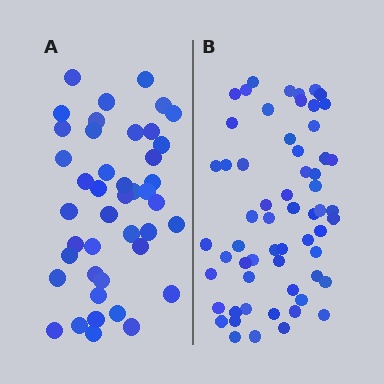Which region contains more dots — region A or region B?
Region B (the right region) has more dots.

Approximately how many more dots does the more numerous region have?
Region B has approximately 15 more dots than region A.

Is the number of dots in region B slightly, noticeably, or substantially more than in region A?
Region B has noticeably more, but not dramatically so. The ratio is roughly 1.4 to 1.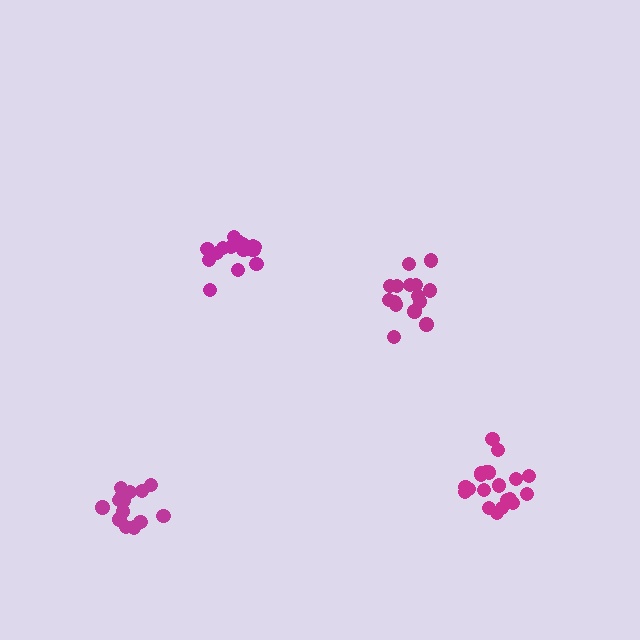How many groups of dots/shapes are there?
There are 4 groups.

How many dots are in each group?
Group 1: 16 dots, Group 2: 15 dots, Group 3: 19 dots, Group 4: 20 dots (70 total).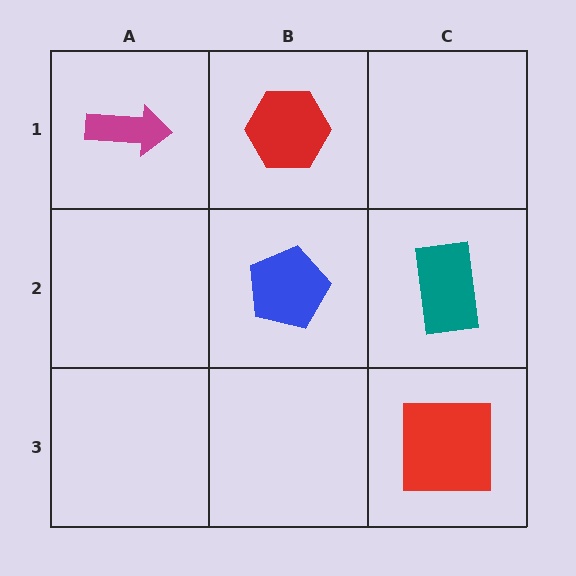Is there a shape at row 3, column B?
No, that cell is empty.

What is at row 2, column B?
A blue pentagon.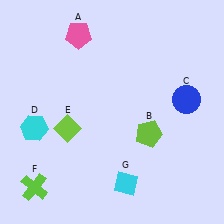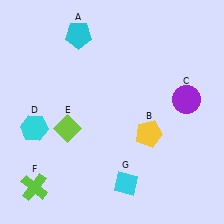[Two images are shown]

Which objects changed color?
A changed from pink to cyan. B changed from lime to yellow. C changed from blue to purple.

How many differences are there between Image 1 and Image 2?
There are 3 differences between the two images.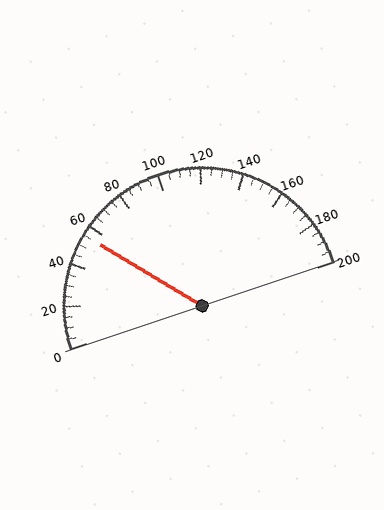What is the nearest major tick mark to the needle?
The nearest major tick mark is 60.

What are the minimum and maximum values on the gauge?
The gauge ranges from 0 to 200.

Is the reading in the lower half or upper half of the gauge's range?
The reading is in the lower half of the range (0 to 200).